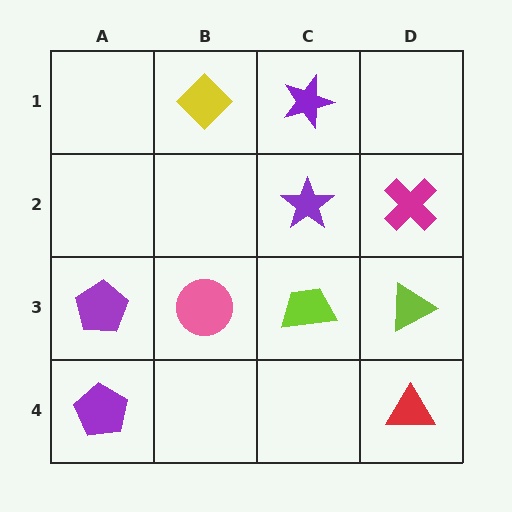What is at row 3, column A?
A purple pentagon.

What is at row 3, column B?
A pink circle.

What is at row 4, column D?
A red triangle.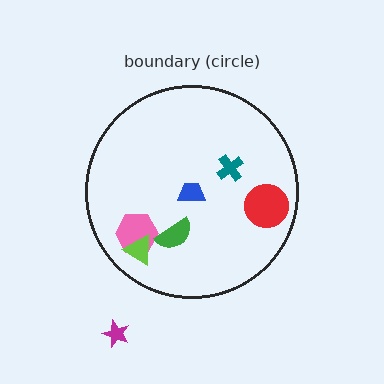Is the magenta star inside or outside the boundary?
Outside.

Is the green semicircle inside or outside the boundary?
Inside.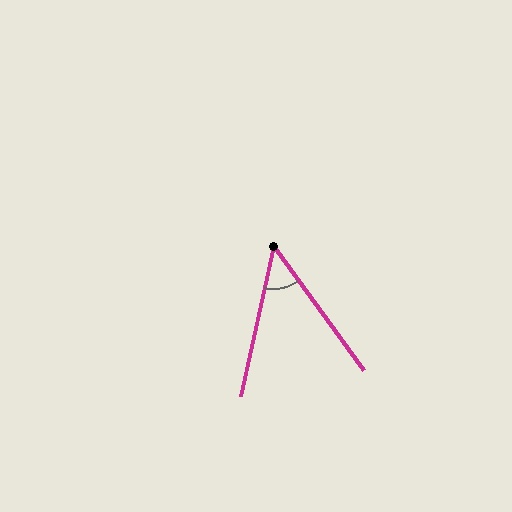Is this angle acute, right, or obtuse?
It is acute.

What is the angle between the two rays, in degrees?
Approximately 48 degrees.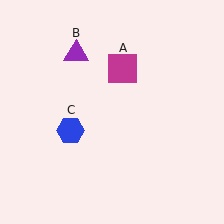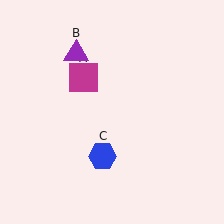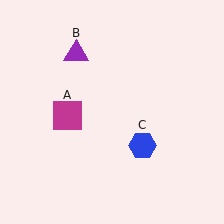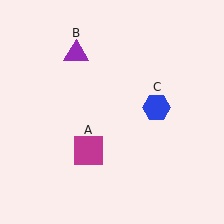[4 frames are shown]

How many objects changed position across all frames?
2 objects changed position: magenta square (object A), blue hexagon (object C).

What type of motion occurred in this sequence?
The magenta square (object A), blue hexagon (object C) rotated counterclockwise around the center of the scene.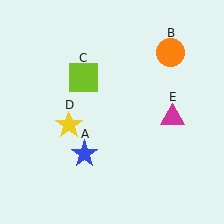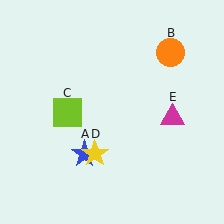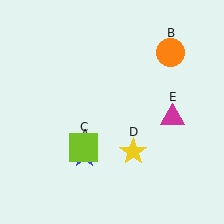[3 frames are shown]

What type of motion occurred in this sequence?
The lime square (object C), yellow star (object D) rotated counterclockwise around the center of the scene.